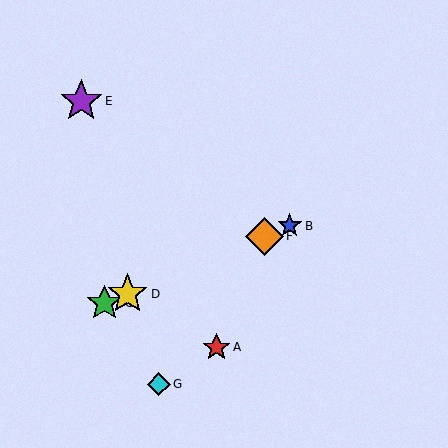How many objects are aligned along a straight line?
4 objects (B, C, D, F) are aligned along a straight line.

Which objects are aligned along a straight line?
Objects B, C, D, F are aligned along a straight line.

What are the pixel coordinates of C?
Object C is at (104, 303).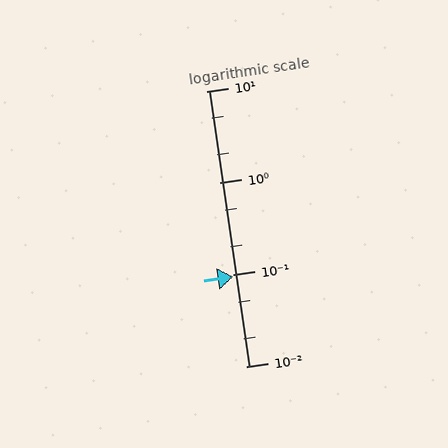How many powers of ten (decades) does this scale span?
The scale spans 3 decades, from 0.01 to 10.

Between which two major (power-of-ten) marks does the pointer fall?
The pointer is between 0.01 and 0.1.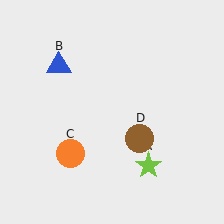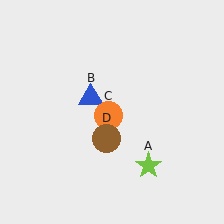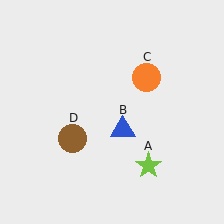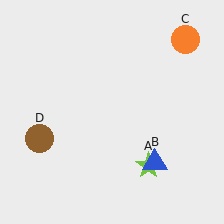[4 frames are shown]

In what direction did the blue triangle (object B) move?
The blue triangle (object B) moved down and to the right.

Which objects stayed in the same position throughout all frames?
Lime star (object A) remained stationary.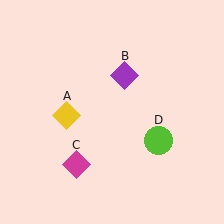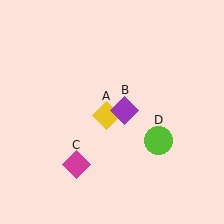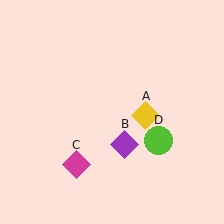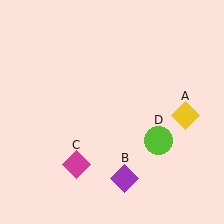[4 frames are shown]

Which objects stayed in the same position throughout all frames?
Magenta diamond (object C) and lime circle (object D) remained stationary.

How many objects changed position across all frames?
2 objects changed position: yellow diamond (object A), purple diamond (object B).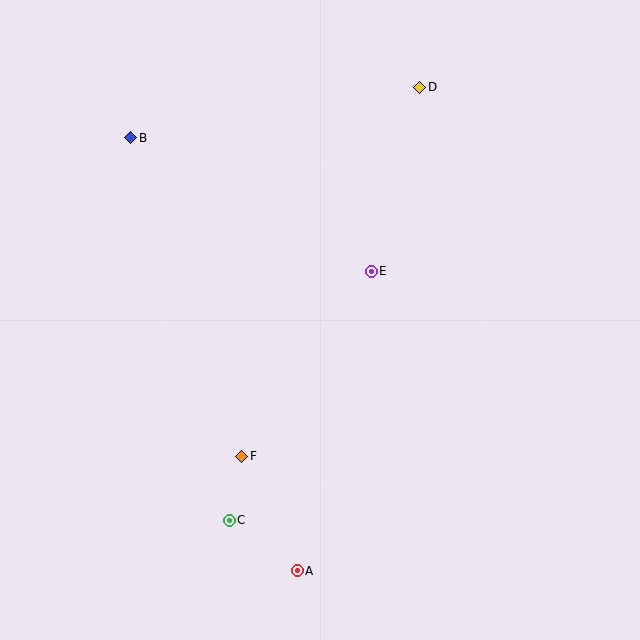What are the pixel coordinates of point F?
Point F is at (242, 456).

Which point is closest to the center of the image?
Point E at (371, 271) is closest to the center.